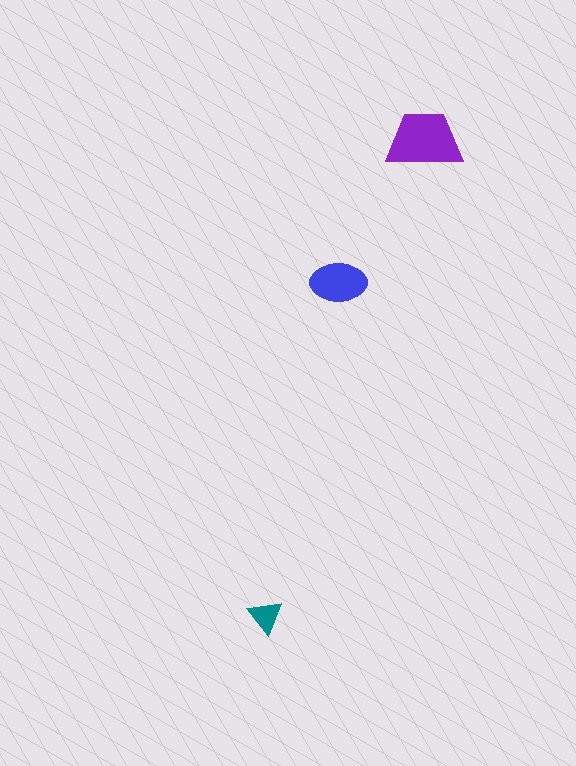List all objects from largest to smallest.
The purple trapezoid, the blue ellipse, the teal triangle.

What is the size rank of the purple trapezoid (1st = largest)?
1st.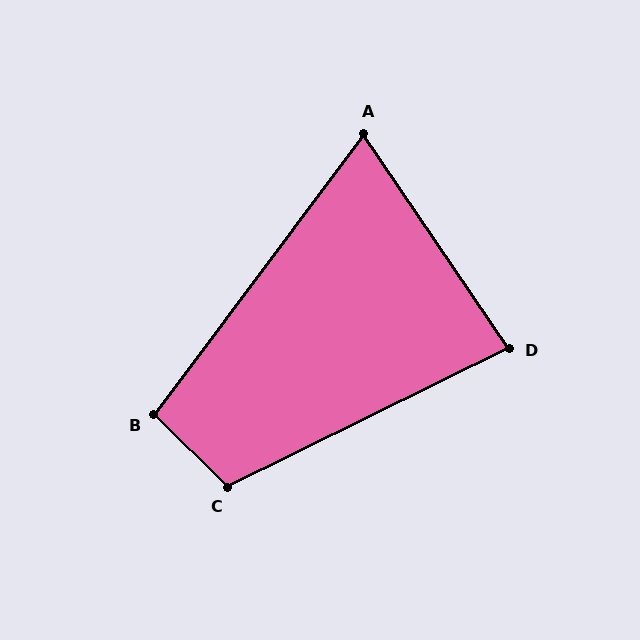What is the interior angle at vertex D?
Approximately 82 degrees (acute).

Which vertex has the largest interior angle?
C, at approximately 109 degrees.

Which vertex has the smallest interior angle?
A, at approximately 71 degrees.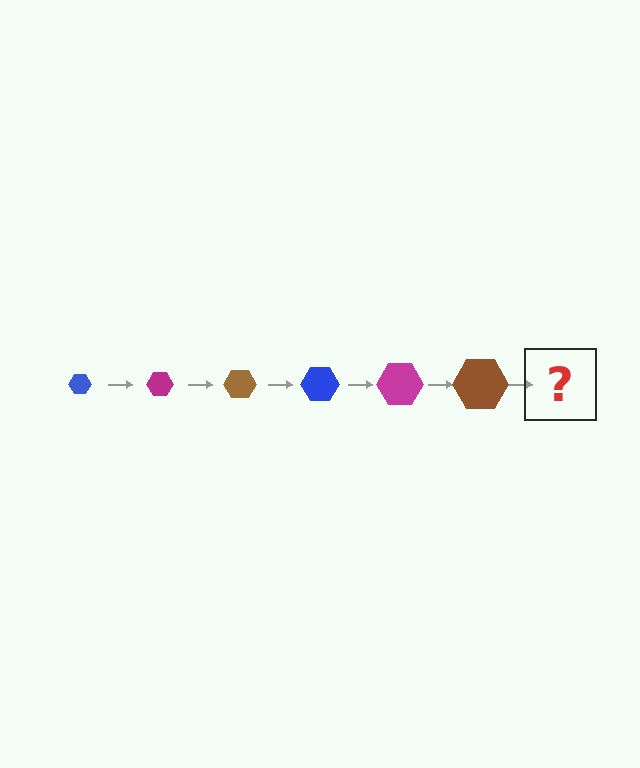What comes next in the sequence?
The next element should be a blue hexagon, larger than the previous one.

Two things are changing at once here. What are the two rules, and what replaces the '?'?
The two rules are that the hexagon grows larger each step and the color cycles through blue, magenta, and brown. The '?' should be a blue hexagon, larger than the previous one.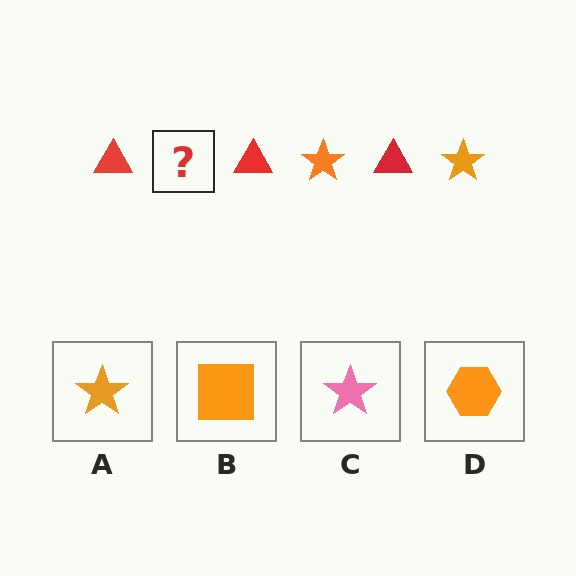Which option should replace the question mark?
Option A.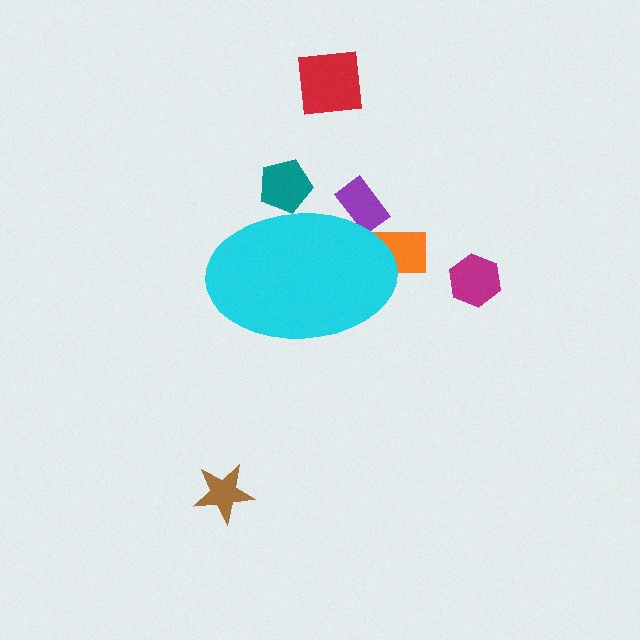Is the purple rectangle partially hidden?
Yes, the purple rectangle is partially hidden behind the cyan ellipse.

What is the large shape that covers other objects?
A cyan ellipse.